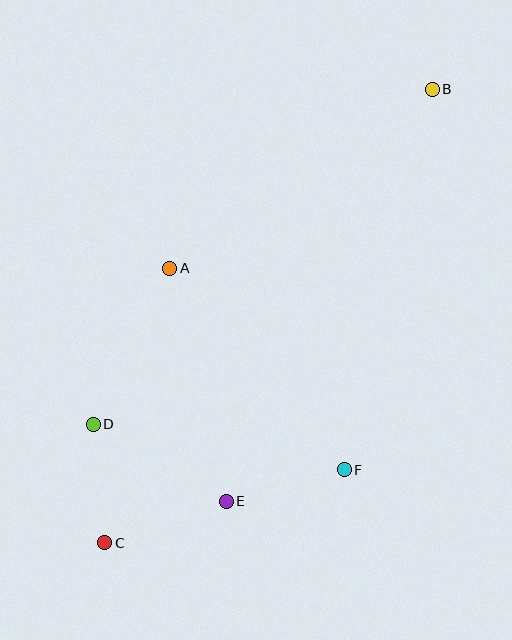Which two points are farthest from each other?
Points B and C are farthest from each other.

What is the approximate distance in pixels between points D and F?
The distance between D and F is approximately 255 pixels.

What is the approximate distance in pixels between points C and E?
The distance between C and E is approximately 128 pixels.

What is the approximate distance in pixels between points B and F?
The distance between B and F is approximately 390 pixels.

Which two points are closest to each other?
Points C and D are closest to each other.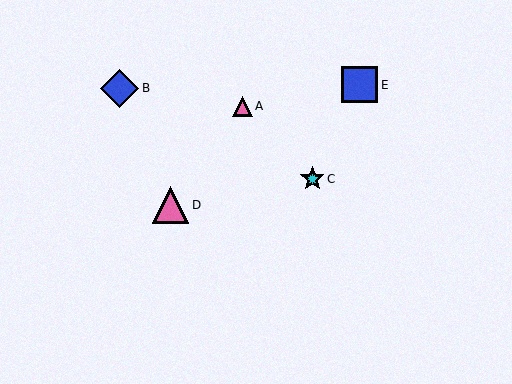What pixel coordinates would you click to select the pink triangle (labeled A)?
Click at (242, 106) to select the pink triangle A.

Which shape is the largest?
The blue diamond (labeled B) is the largest.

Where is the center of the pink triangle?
The center of the pink triangle is at (170, 205).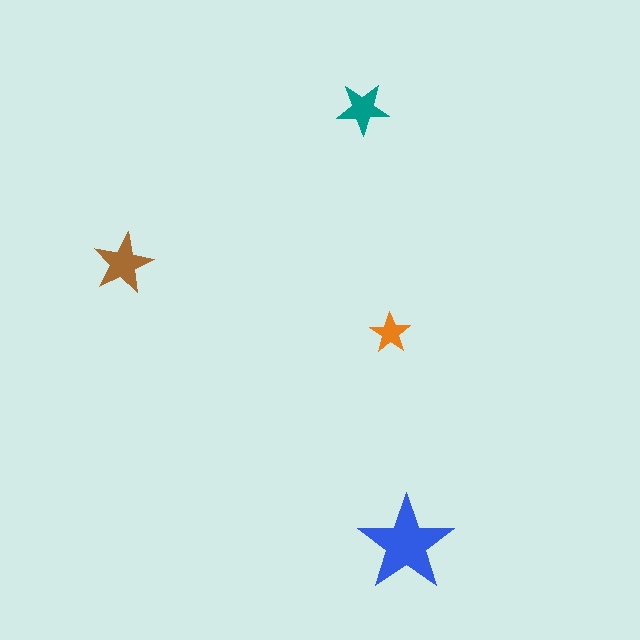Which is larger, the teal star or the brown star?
The brown one.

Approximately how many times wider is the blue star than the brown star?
About 1.5 times wider.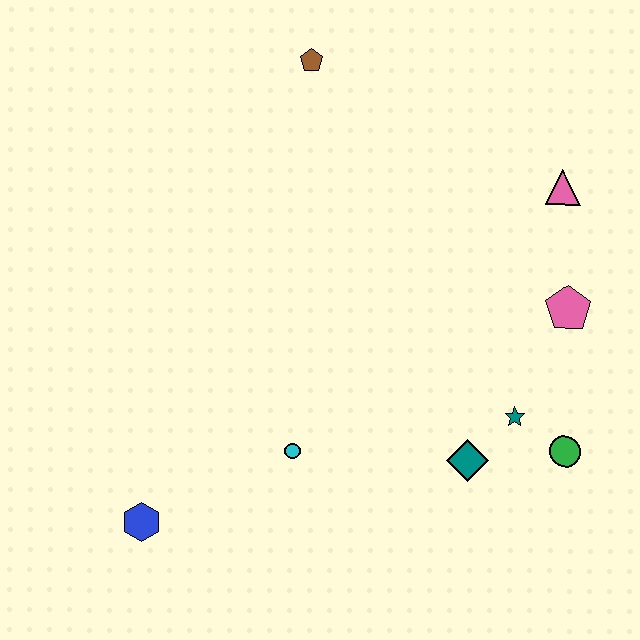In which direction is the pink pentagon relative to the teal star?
The pink pentagon is above the teal star.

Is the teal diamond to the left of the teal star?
Yes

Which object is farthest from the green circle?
The brown pentagon is farthest from the green circle.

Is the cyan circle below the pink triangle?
Yes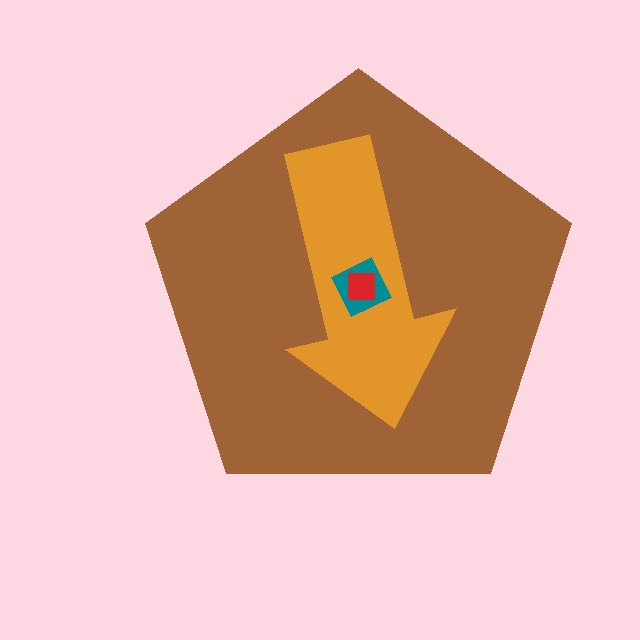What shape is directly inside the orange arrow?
The teal diamond.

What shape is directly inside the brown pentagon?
The orange arrow.